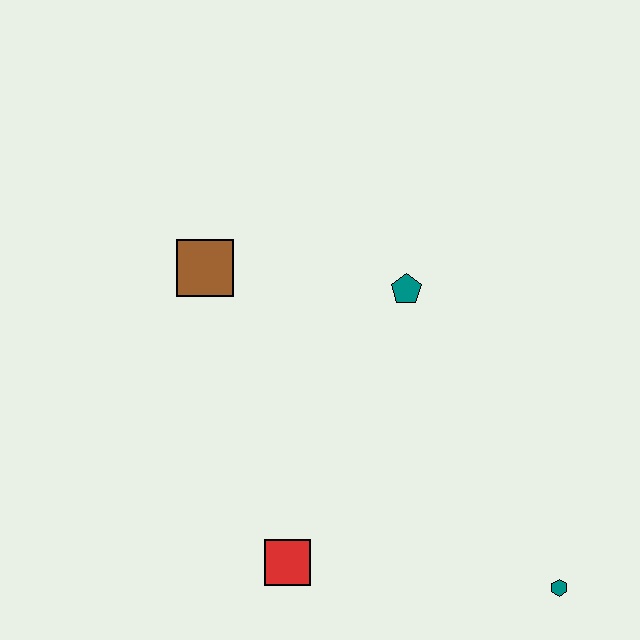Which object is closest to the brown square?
The teal pentagon is closest to the brown square.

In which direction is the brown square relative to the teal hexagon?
The brown square is to the left of the teal hexagon.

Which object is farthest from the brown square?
The teal hexagon is farthest from the brown square.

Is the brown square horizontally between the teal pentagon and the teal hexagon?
No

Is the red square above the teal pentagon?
No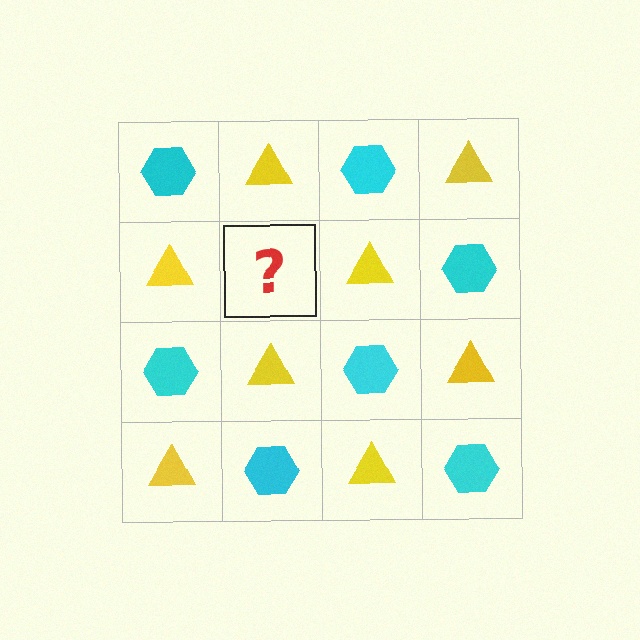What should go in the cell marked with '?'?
The missing cell should contain a cyan hexagon.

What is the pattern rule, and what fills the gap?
The rule is that it alternates cyan hexagon and yellow triangle in a checkerboard pattern. The gap should be filled with a cyan hexagon.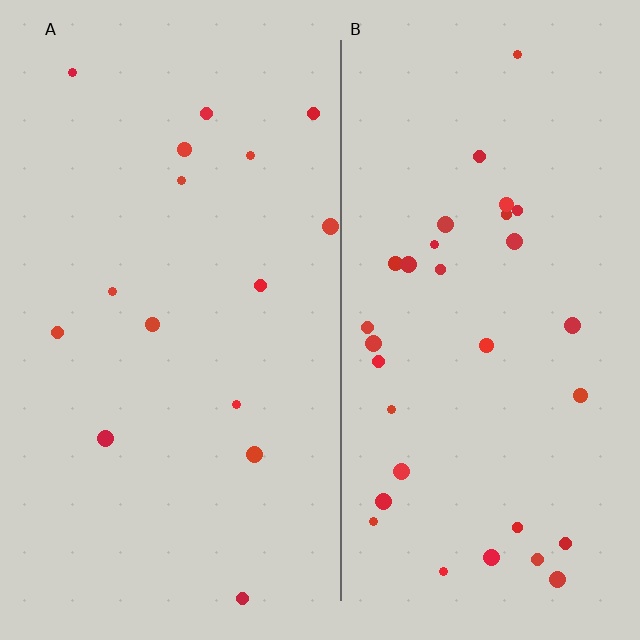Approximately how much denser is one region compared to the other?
Approximately 2.1× — region B over region A.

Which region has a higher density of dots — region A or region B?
B (the right).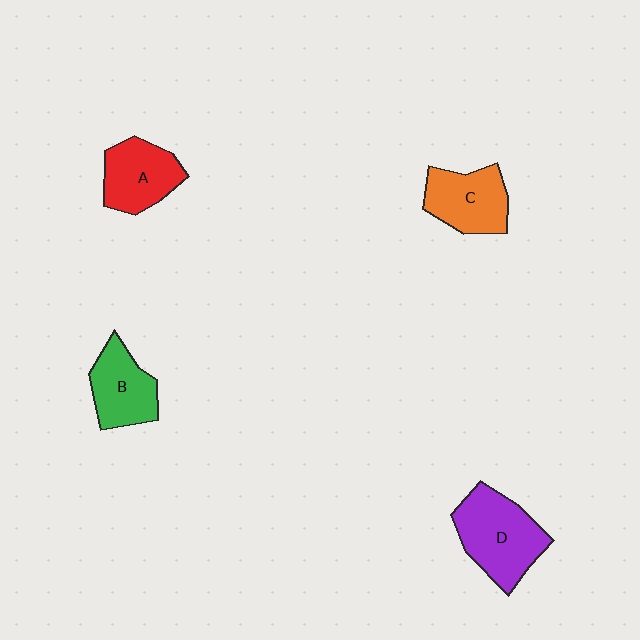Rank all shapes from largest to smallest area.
From largest to smallest: D (purple), C (orange), A (red), B (green).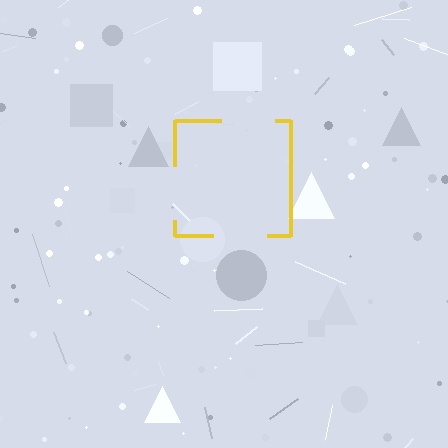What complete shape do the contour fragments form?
The contour fragments form a square.